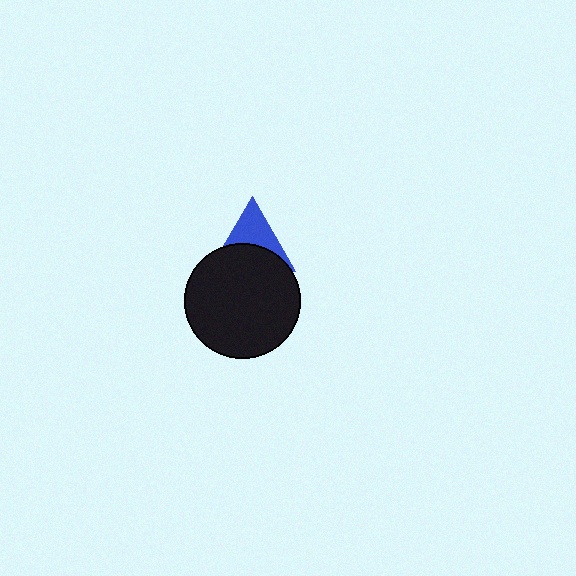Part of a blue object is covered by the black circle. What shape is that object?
It is a triangle.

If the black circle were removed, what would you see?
You would see the complete blue triangle.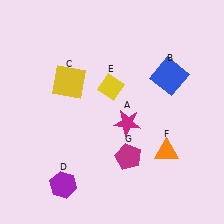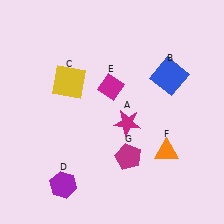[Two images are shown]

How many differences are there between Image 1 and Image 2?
There is 1 difference between the two images.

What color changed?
The diamond (E) changed from yellow in Image 1 to magenta in Image 2.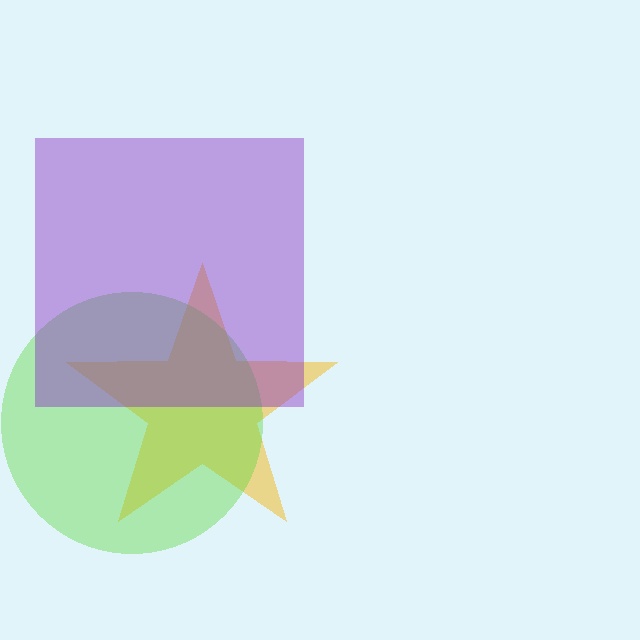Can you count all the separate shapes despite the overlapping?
Yes, there are 3 separate shapes.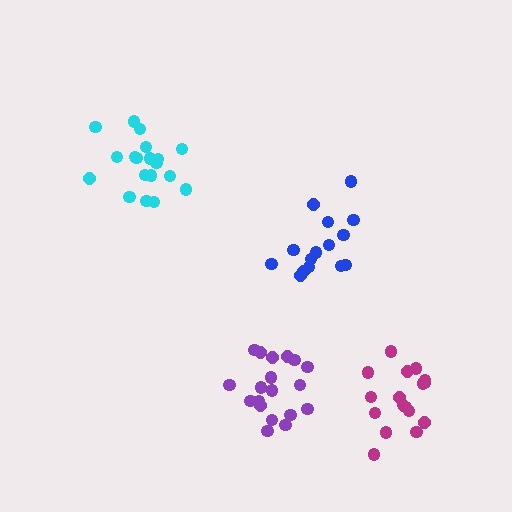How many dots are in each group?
Group 1: 19 dots, Group 2: 19 dots, Group 3: 17 dots, Group 4: 15 dots (70 total).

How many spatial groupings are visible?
There are 4 spatial groupings.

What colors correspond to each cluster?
The clusters are colored: cyan, purple, magenta, blue.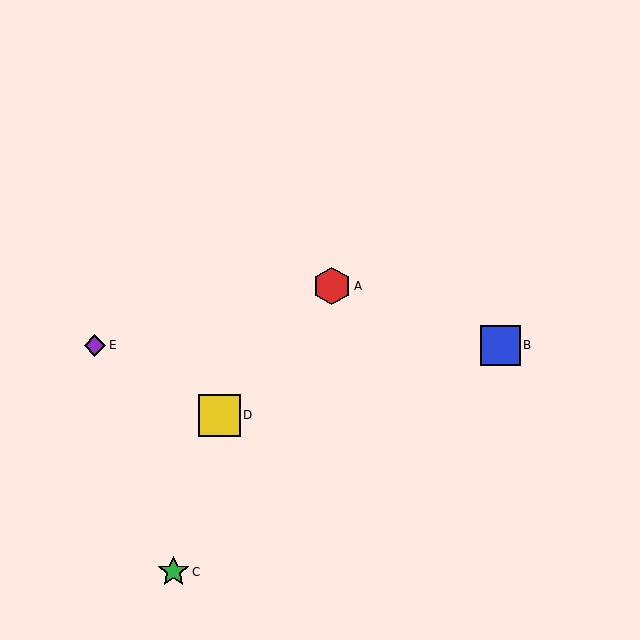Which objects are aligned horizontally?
Objects B, E are aligned horizontally.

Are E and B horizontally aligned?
Yes, both are at y≈345.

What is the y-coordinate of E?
Object E is at y≈345.